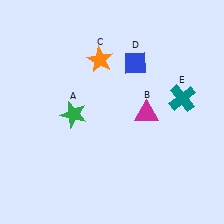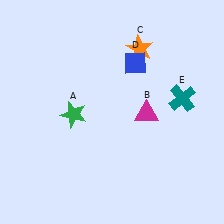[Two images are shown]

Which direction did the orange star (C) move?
The orange star (C) moved right.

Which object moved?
The orange star (C) moved right.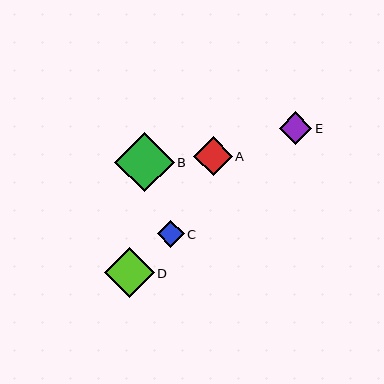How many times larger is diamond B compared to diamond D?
Diamond B is approximately 1.2 times the size of diamond D.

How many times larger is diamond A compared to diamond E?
Diamond A is approximately 1.2 times the size of diamond E.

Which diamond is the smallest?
Diamond C is the smallest with a size of approximately 26 pixels.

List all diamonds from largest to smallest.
From largest to smallest: B, D, A, E, C.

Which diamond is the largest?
Diamond B is the largest with a size of approximately 59 pixels.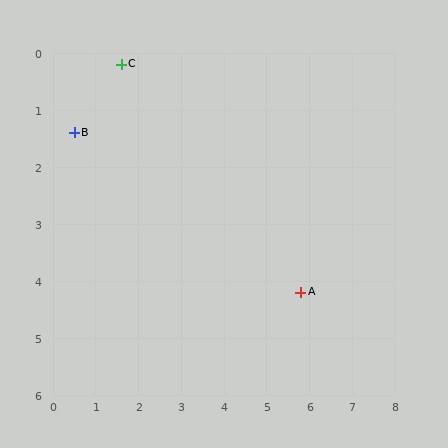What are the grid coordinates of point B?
Point B is at approximately (0.5, 1.4).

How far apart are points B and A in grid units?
Points B and A are about 6.0 grid units apart.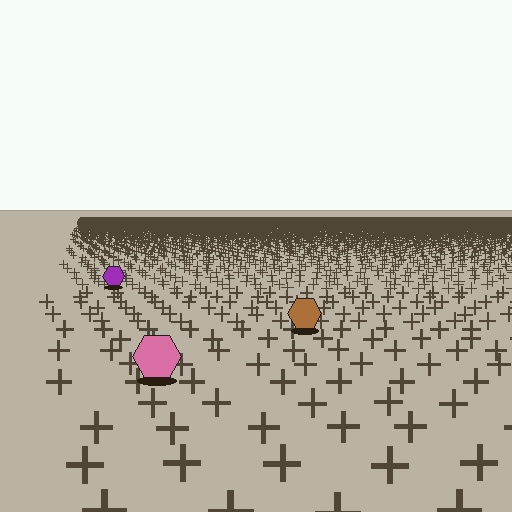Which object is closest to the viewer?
The pink hexagon is closest. The texture marks near it are larger and more spread out.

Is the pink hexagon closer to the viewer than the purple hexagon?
Yes. The pink hexagon is closer — you can tell from the texture gradient: the ground texture is coarser near it.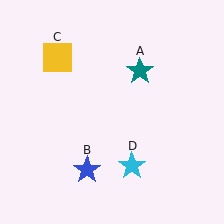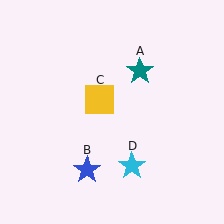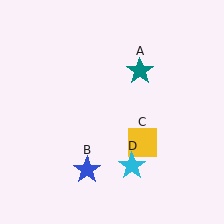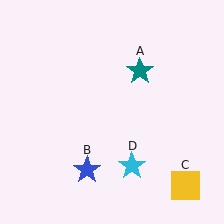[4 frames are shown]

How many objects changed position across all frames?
1 object changed position: yellow square (object C).